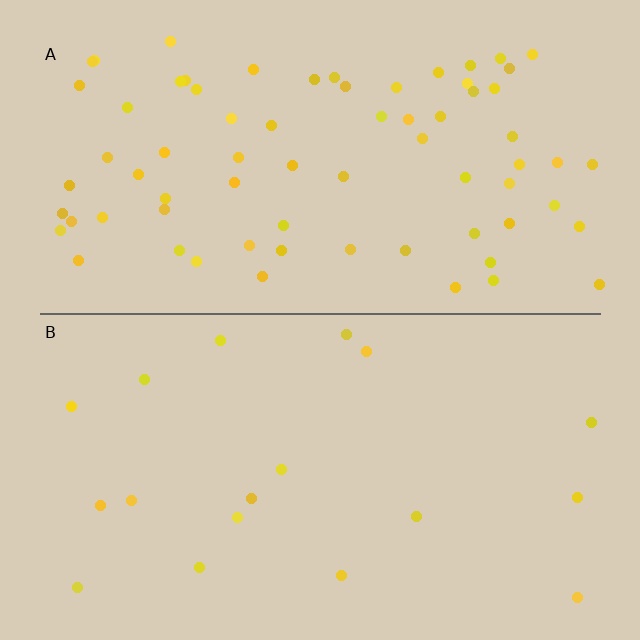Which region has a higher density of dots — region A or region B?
A (the top).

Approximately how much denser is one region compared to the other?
Approximately 4.0× — region A over region B.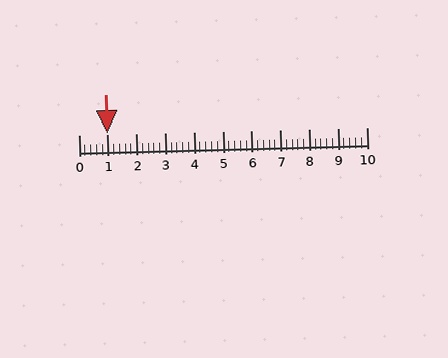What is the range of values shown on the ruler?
The ruler shows values from 0 to 10.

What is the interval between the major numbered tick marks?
The major tick marks are spaced 1 units apart.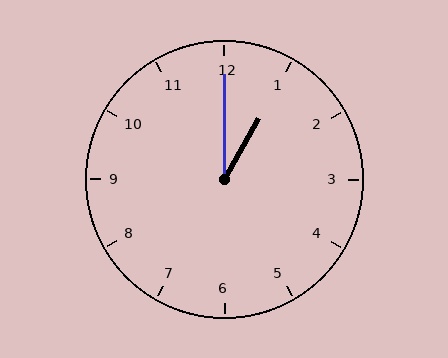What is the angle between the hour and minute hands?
Approximately 30 degrees.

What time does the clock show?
1:00.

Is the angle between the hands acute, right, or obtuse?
It is acute.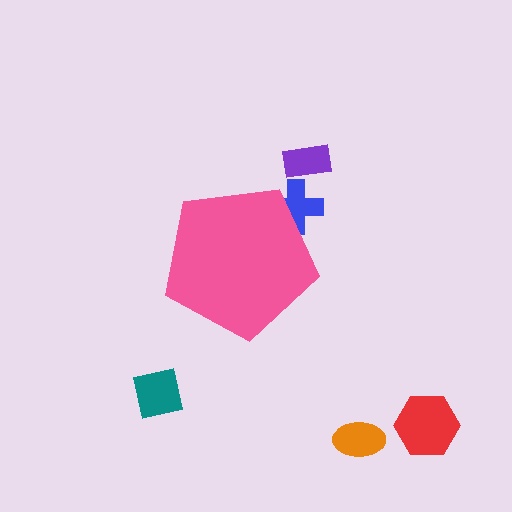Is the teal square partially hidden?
No, the teal square is fully visible.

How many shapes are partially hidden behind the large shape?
1 shape is partially hidden.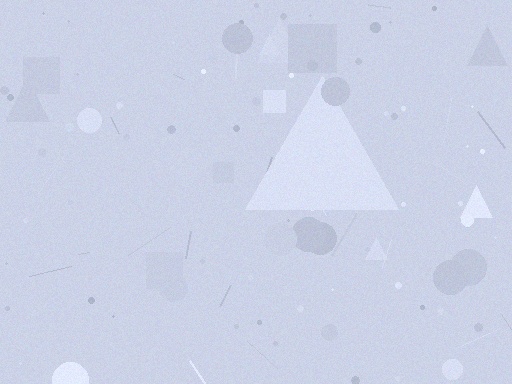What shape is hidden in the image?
A triangle is hidden in the image.